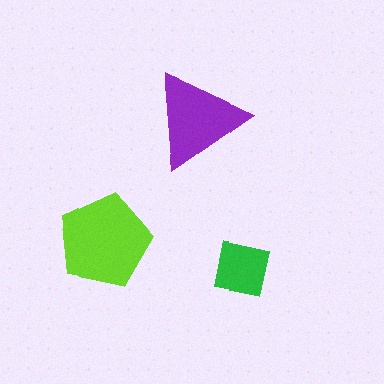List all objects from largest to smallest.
The lime pentagon, the purple triangle, the green square.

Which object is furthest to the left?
The lime pentagon is leftmost.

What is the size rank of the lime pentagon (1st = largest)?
1st.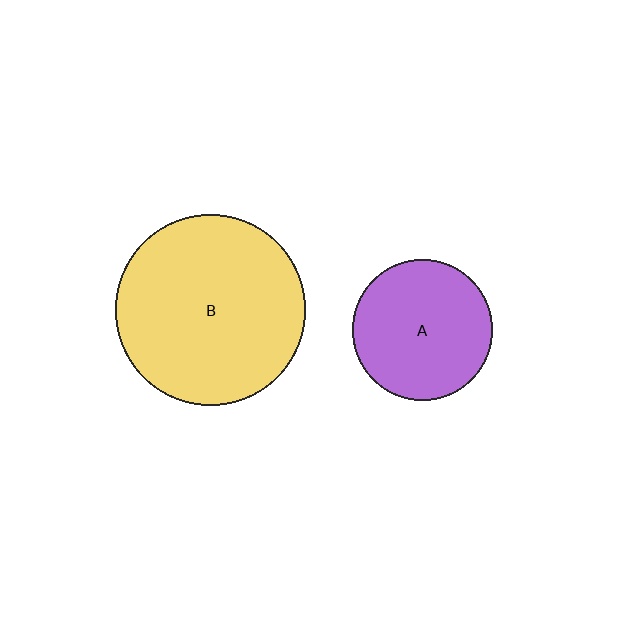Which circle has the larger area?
Circle B (yellow).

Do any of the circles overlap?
No, none of the circles overlap.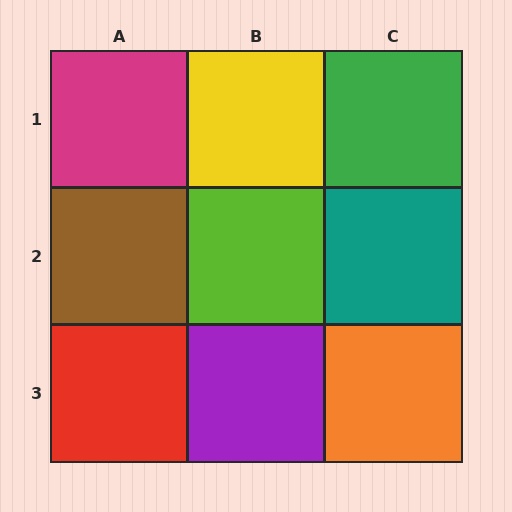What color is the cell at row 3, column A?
Red.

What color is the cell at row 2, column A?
Brown.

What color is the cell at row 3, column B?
Purple.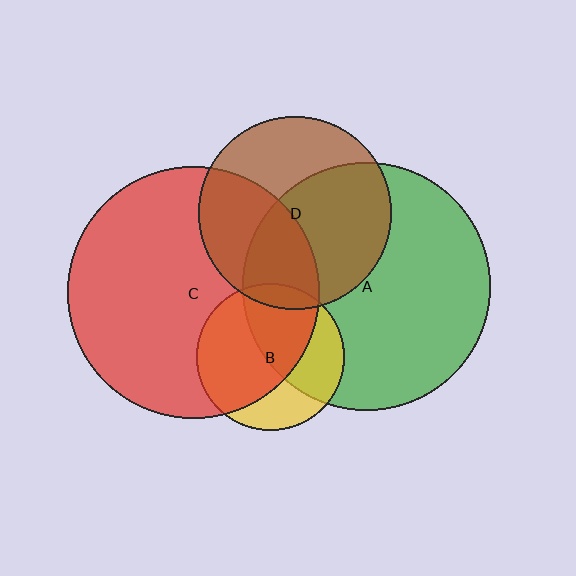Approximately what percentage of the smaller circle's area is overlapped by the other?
Approximately 55%.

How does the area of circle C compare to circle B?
Approximately 2.9 times.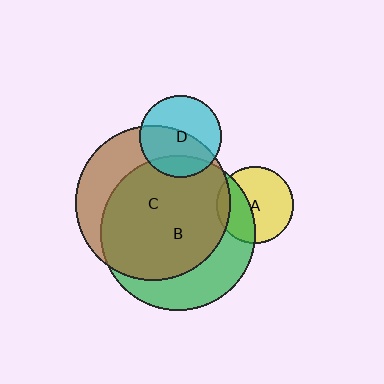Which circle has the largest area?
Circle C (brown).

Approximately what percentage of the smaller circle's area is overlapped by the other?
Approximately 70%.